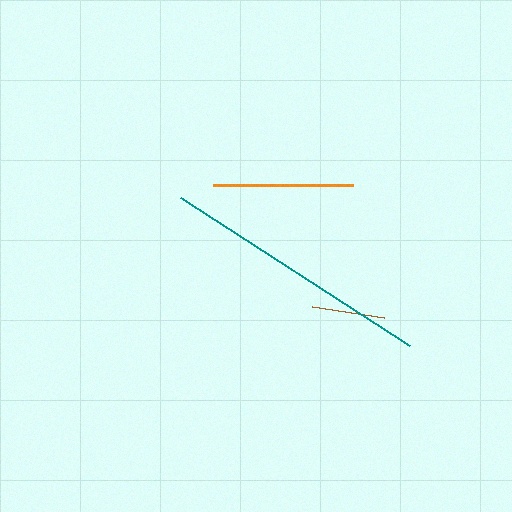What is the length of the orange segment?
The orange segment is approximately 139 pixels long.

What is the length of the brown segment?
The brown segment is approximately 72 pixels long.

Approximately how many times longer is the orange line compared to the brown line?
The orange line is approximately 1.9 times the length of the brown line.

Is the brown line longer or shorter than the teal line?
The teal line is longer than the brown line.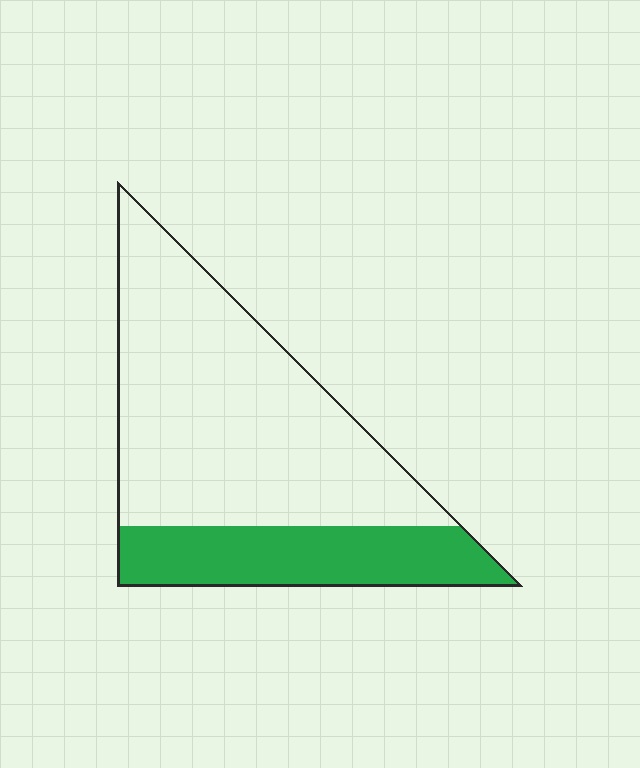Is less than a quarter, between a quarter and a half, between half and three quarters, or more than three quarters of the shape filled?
Between a quarter and a half.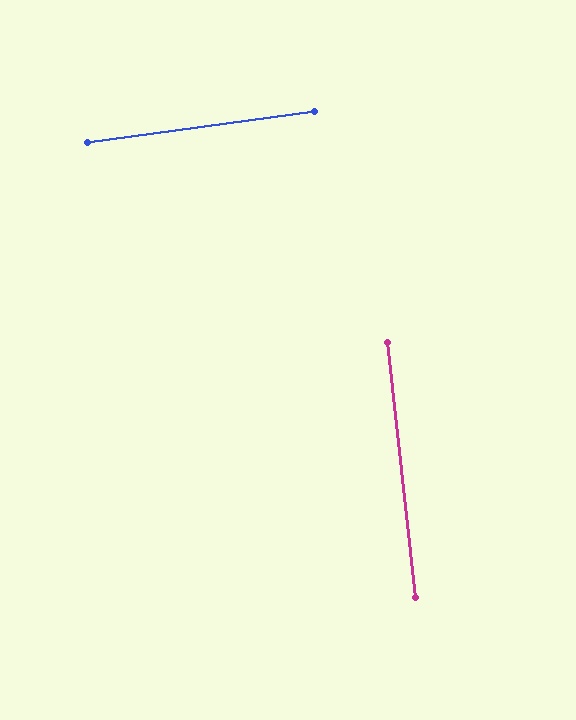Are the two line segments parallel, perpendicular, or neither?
Perpendicular — they meet at approximately 88°.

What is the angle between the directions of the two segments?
Approximately 88 degrees.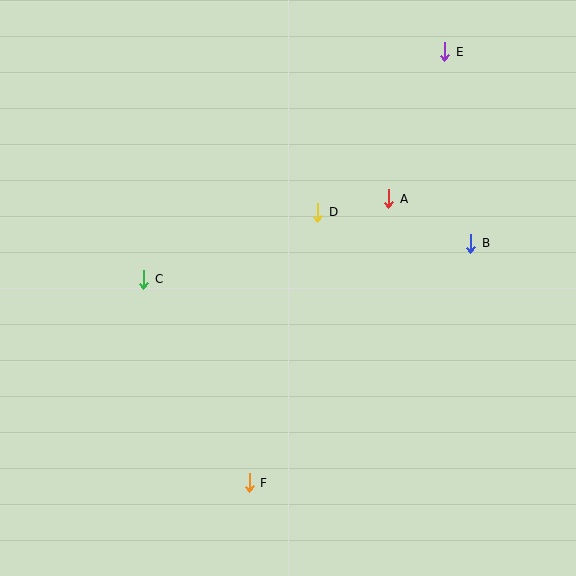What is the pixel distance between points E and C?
The distance between E and C is 378 pixels.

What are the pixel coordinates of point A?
Point A is at (389, 199).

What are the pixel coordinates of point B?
Point B is at (471, 243).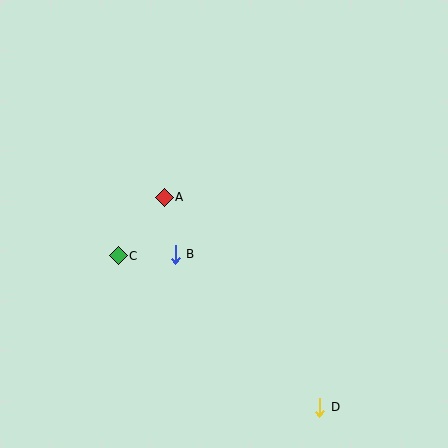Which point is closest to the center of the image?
Point B at (175, 254) is closest to the center.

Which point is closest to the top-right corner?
Point A is closest to the top-right corner.